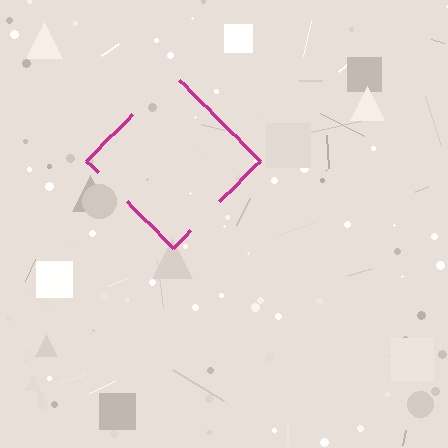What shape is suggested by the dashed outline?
The dashed outline suggests a diamond.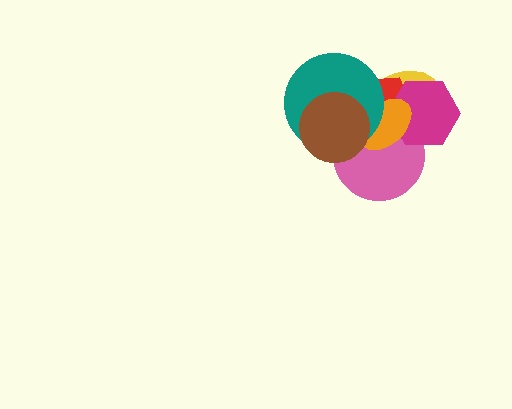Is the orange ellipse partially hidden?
Yes, it is partially covered by another shape.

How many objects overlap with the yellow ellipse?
6 objects overlap with the yellow ellipse.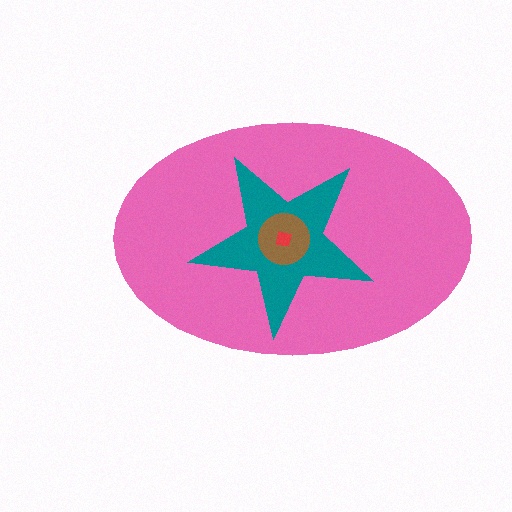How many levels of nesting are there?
4.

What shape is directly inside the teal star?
The brown circle.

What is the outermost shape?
The pink ellipse.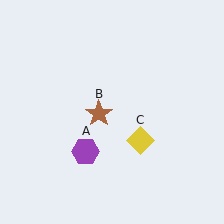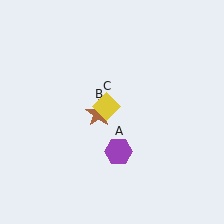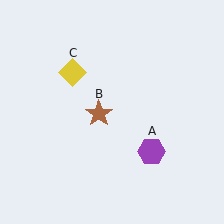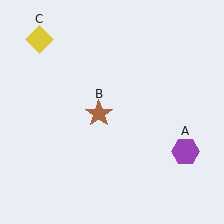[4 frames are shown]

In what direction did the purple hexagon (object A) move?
The purple hexagon (object A) moved right.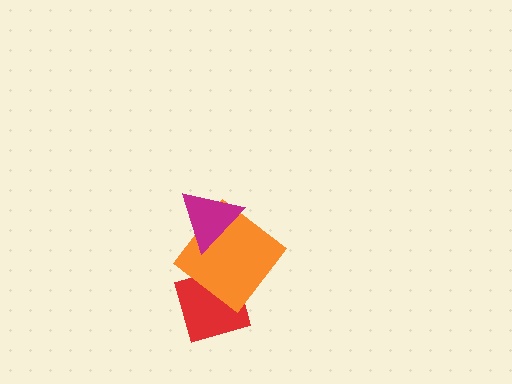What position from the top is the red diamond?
The red diamond is 3rd from the top.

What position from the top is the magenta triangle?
The magenta triangle is 1st from the top.